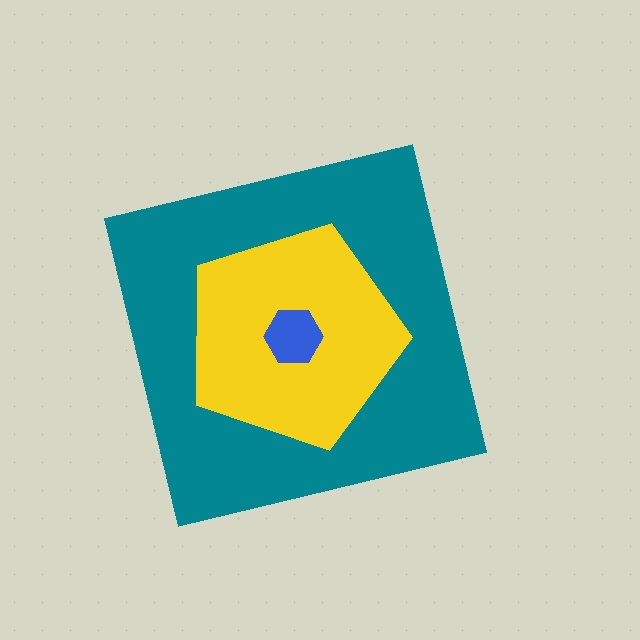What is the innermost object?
The blue hexagon.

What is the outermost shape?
The teal square.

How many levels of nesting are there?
3.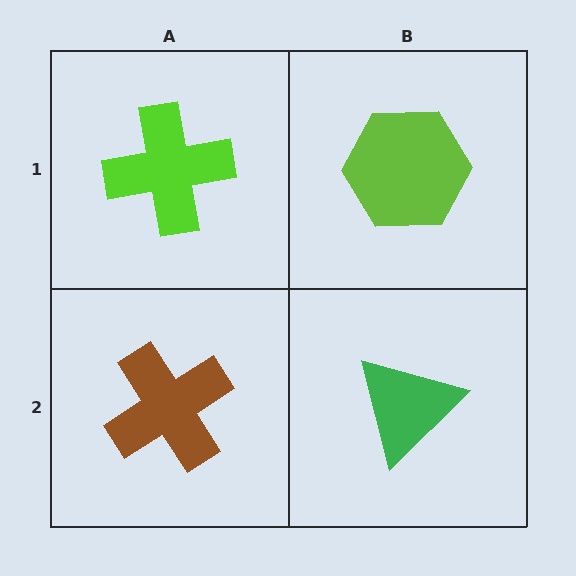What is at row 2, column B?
A green triangle.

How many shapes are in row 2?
2 shapes.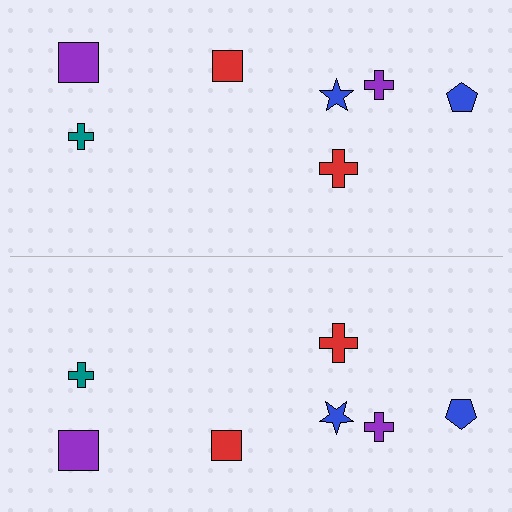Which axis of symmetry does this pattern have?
The pattern has a horizontal axis of symmetry running through the center of the image.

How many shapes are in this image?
There are 14 shapes in this image.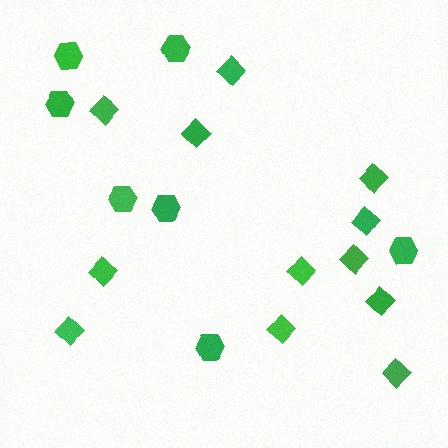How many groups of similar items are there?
There are 2 groups: one group of diamonds (12) and one group of hexagons (7).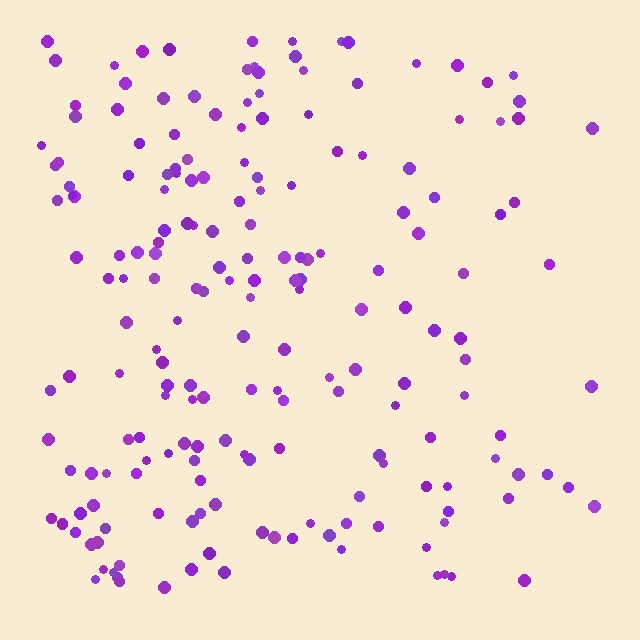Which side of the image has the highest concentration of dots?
The left.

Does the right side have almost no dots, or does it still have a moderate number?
Still a moderate number, just noticeably fewer than the left.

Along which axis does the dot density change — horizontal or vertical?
Horizontal.